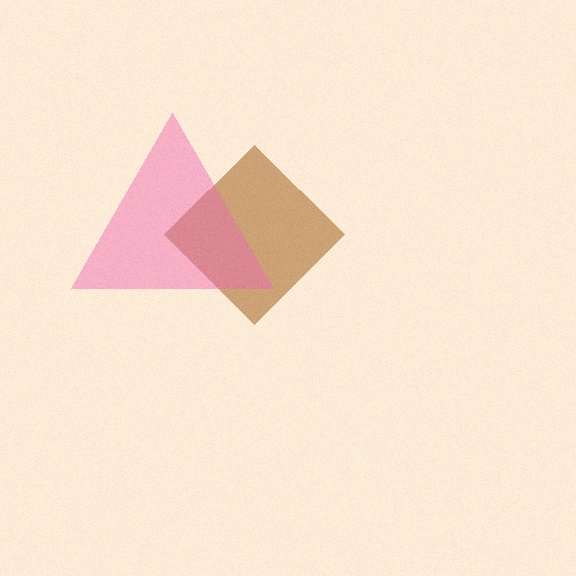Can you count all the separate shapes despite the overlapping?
Yes, there are 2 separate shapes.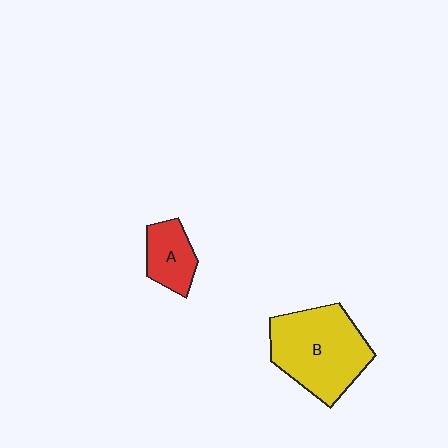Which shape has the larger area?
Shape B (yellow).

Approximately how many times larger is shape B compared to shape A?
Approximately 2.4 times.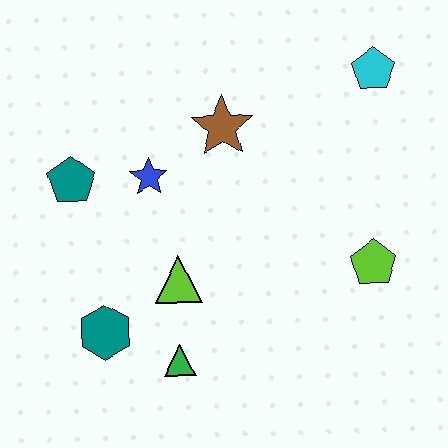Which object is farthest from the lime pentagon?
The teal pentagon is farthest from the lime pentagon.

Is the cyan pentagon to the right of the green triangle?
Yes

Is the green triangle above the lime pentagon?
No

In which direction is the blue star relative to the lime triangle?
The blue star is above the lime triangle.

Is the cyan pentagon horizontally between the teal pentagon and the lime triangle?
No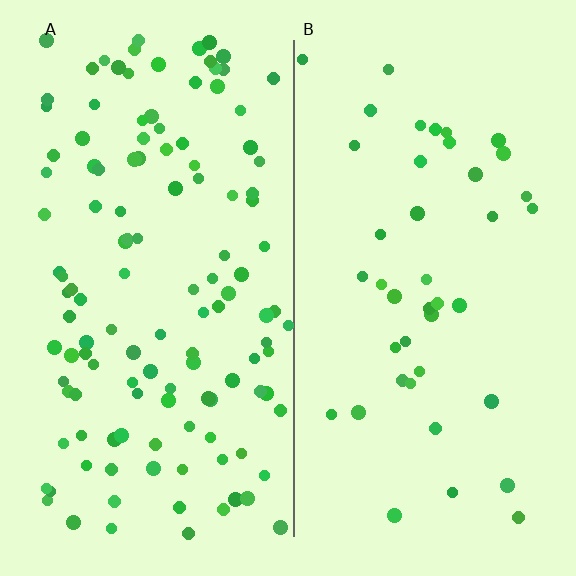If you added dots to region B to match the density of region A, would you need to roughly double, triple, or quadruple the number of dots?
Approximately triple.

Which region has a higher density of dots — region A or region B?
A (the left).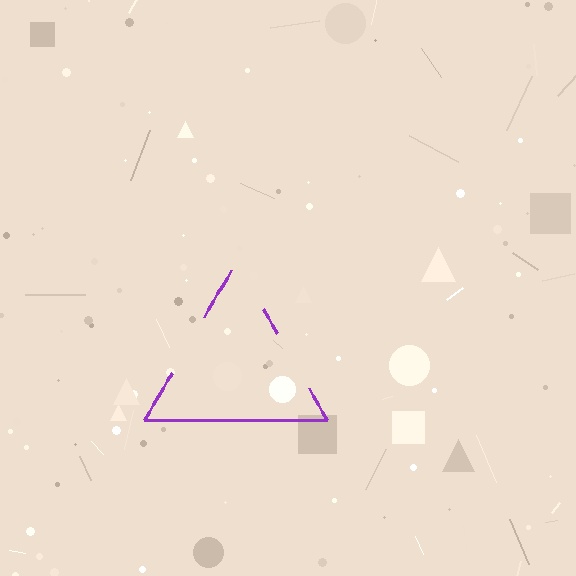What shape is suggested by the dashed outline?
The dashed outline suggests a triangle.